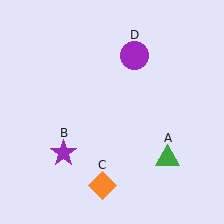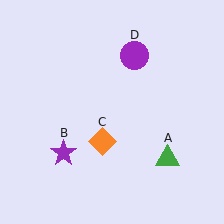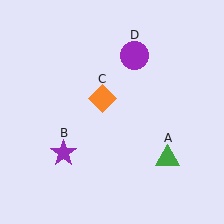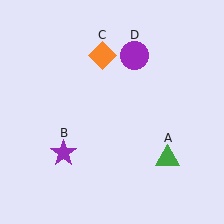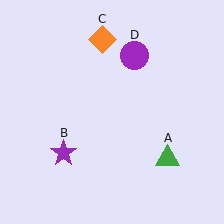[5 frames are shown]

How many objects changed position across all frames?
1 object changed position: orange diamond (object C).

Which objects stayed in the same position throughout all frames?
Green triangle (object A) and purple star (object B) and purple circle (object D) remained stationary.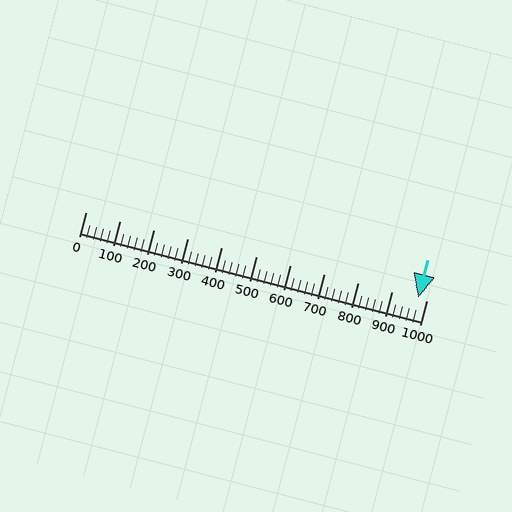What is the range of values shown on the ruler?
The ruler shows values from 0 to 1000.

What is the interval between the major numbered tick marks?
The major tick marks are spaced 100 units apart.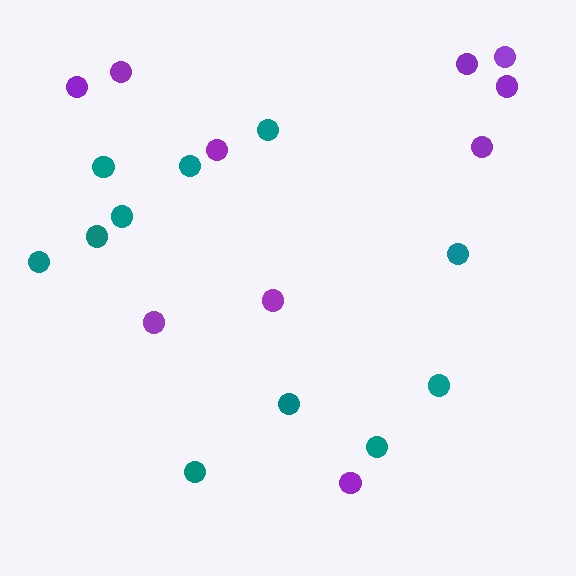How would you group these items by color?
There are 2 groups: one group of purple circles (10) and one group of teal circles (11).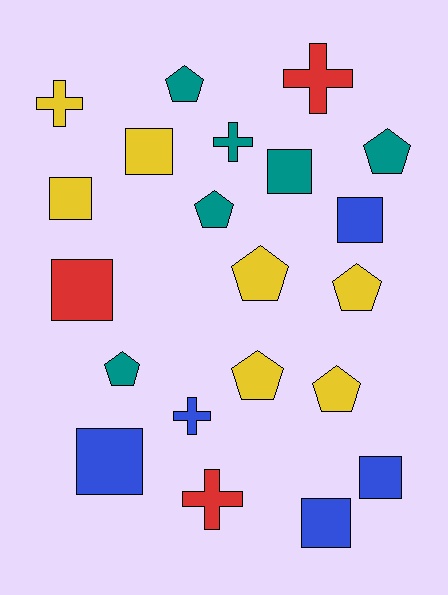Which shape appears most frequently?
Pentagon, with 8 objects.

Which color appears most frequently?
Yellow, with 7 objects.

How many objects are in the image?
There are 21 objects.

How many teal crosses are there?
There is 1 teal cross.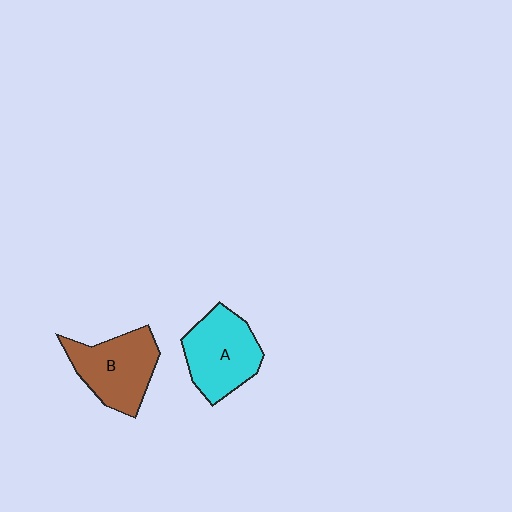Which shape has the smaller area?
Shape B (brown).